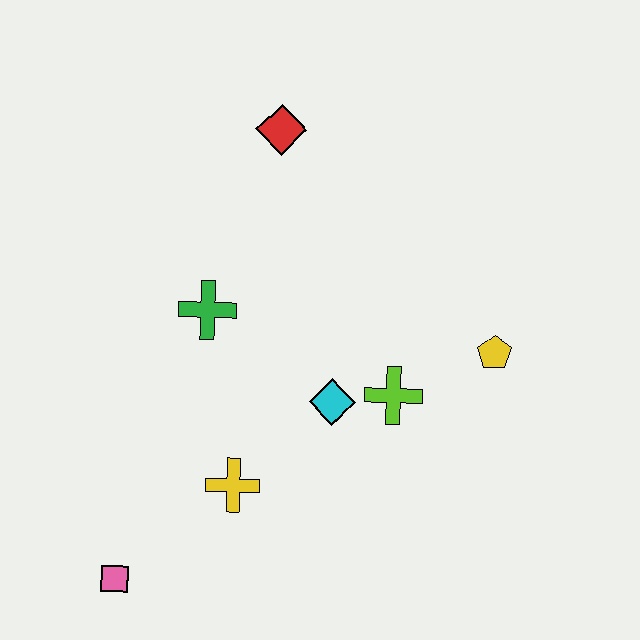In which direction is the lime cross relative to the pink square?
The lime cross is to the right of the pink square.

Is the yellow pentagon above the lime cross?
Yes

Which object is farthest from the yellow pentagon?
The pink square is farthest from the yellow pentagon.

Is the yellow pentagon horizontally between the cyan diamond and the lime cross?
No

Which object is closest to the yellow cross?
The cyan diamond is closest to the yellow cross.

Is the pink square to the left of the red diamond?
Yes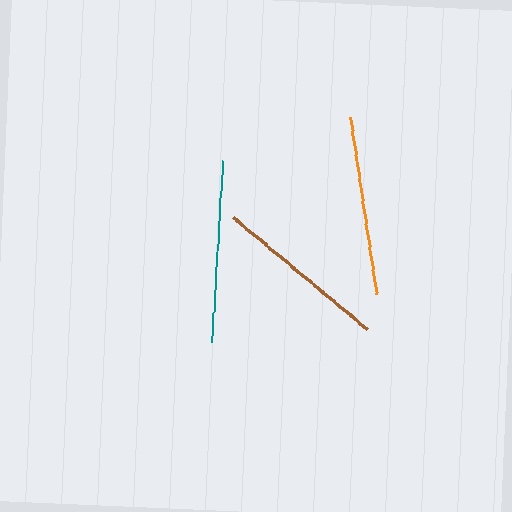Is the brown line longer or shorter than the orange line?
The orange line is longer than the brown line.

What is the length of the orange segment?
The orange segment is approximately 179 pixels long.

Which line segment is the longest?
The teal line is the longest at approximately 182 pixels.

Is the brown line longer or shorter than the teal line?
The teal line is longer than the brown line.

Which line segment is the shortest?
The brown line is the shortest at approximately 174 pixels.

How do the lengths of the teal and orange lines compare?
The teal and orange lines are approximately the same length.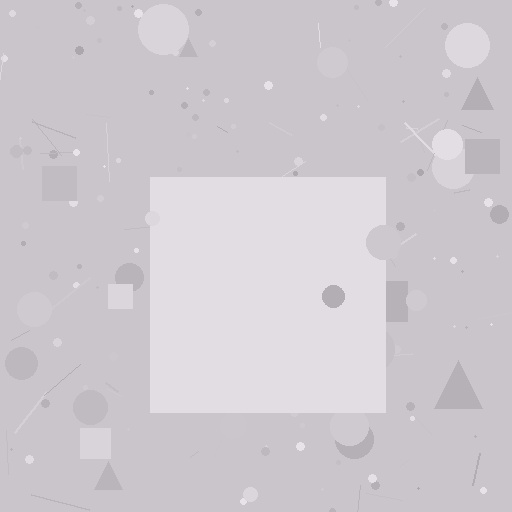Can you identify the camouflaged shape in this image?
The camouflaged shape is a square.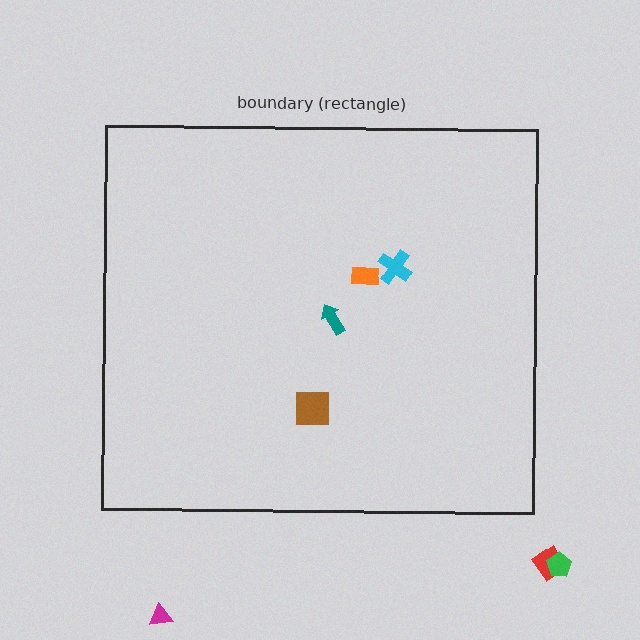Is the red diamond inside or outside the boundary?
Outside.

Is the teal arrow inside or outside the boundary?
Inside.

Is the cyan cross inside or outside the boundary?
Inside.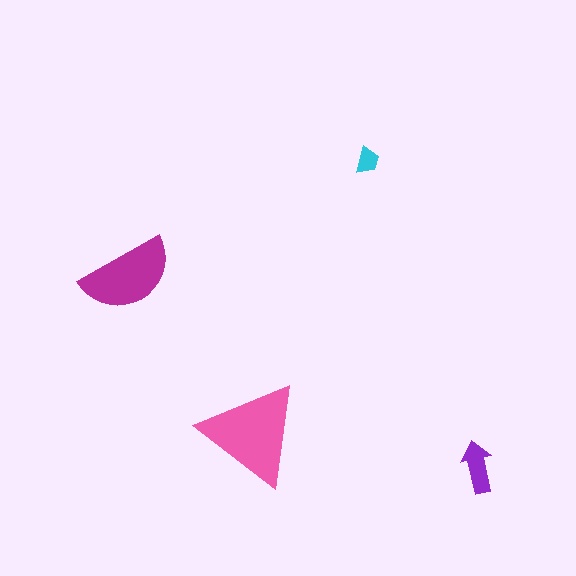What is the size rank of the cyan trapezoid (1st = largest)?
4th.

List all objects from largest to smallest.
The pink triangle, the magenta semicircle, the purple arrow, the cyan trapezoid.